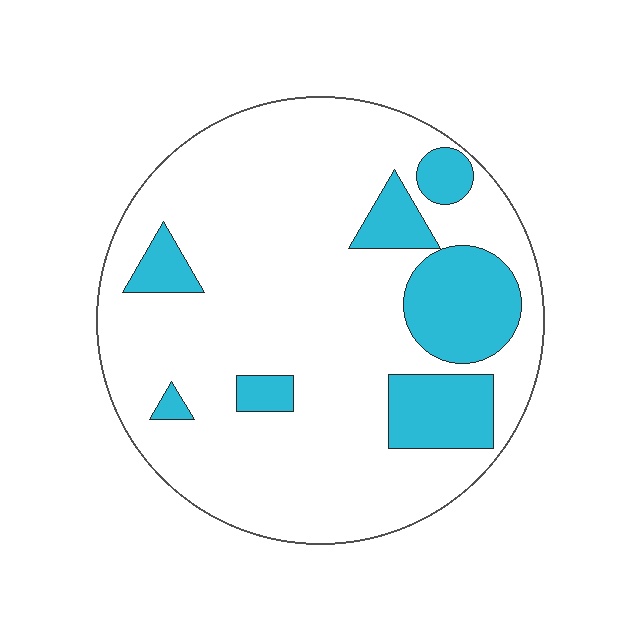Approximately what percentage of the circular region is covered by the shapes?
Approximately 20%.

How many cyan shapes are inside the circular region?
7.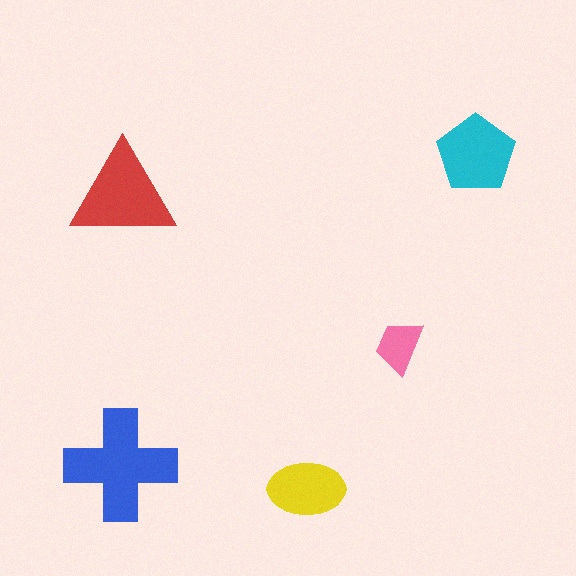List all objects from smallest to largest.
The pink trapezoid, the yellow ellipse, the cyan pentagon, the red triangle, the blue cross.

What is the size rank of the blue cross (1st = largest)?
1st.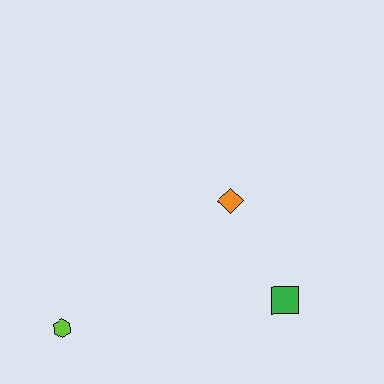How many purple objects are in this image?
There are no purple objects.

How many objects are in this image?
There are 3 objects.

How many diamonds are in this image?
There is 1 diamond.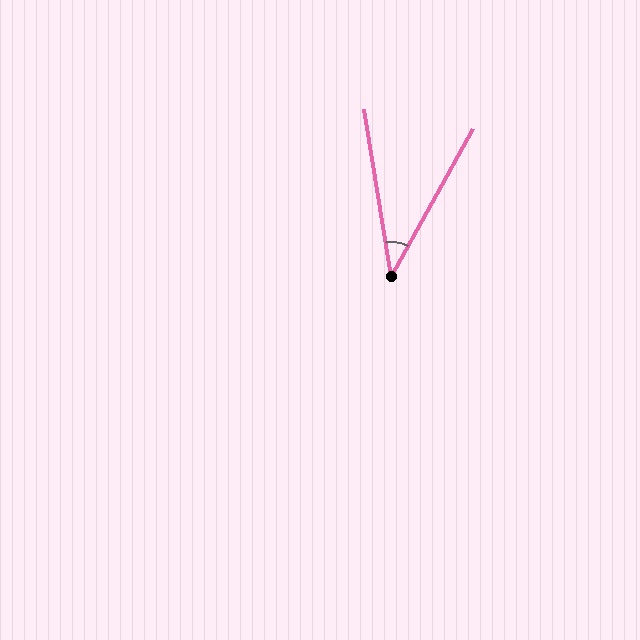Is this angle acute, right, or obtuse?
It is acute.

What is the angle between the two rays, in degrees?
Approximately 38 degrees.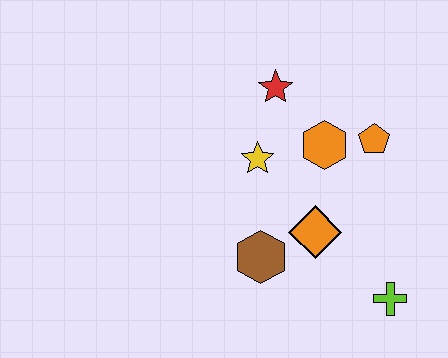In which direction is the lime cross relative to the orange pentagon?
The lime cross is below the orange pentagon.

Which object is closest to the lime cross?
The orange diamond is closest to the lime cross.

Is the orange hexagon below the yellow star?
No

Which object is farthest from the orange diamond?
The red star is farthest from the orange diamond.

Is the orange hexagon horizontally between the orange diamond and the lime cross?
Yes